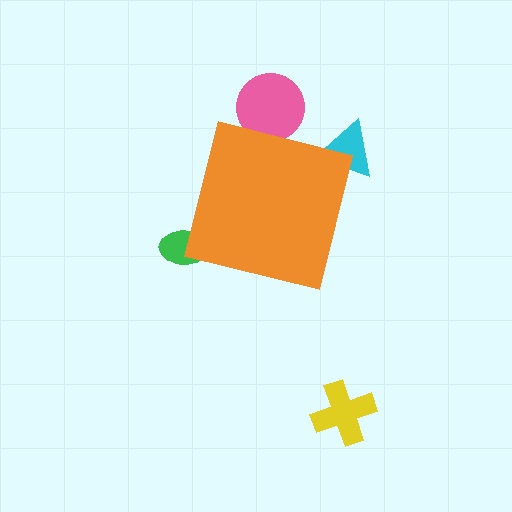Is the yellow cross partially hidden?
No, the yellow cross is fully visible.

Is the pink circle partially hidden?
Yes, the pink circle is partially hidden behind the orange square.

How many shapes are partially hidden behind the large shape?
3 shapes are partially hidden.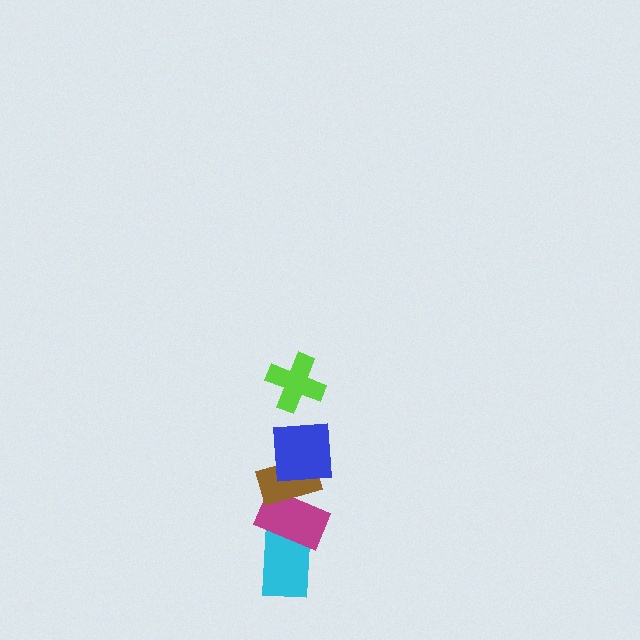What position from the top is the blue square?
The blue square is 2nd from the top.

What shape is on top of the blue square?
The lime cross is on top of the blue square.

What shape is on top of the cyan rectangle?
The magenta rectangle is on top of the cyan rectangle.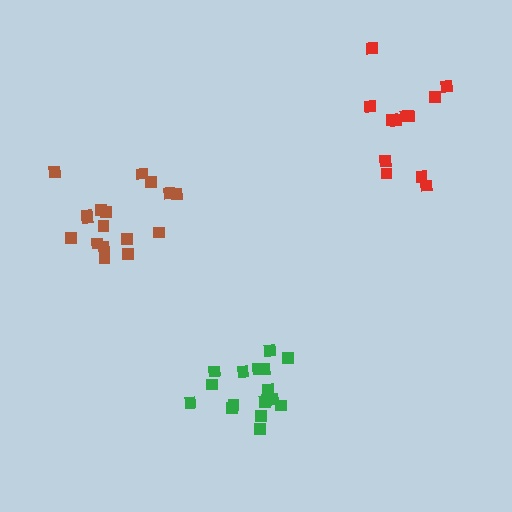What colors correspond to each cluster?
The clusters are colored: red, brown, green.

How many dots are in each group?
Group 1: 12 dots, Group 2: 17 dots, Group 3: 17 dots (46 total).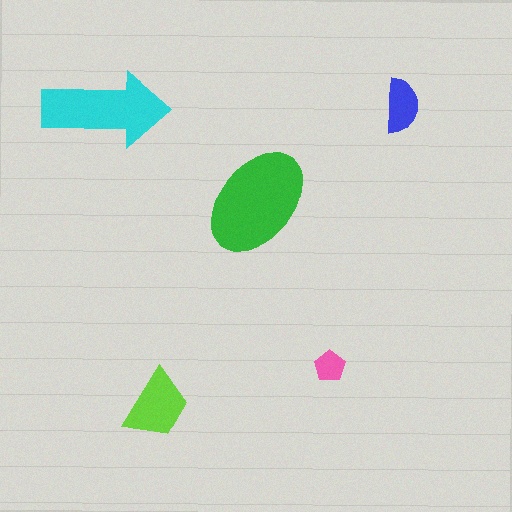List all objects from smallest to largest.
The pink pentagon, the blue semicircle, the lime trapezoid, the cyan arrow, the green ellipse.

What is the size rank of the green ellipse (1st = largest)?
1st.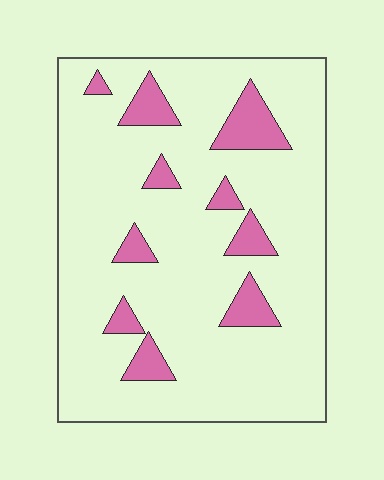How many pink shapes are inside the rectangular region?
10.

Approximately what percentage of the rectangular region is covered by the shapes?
Approximately 15%.